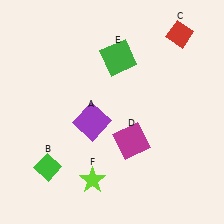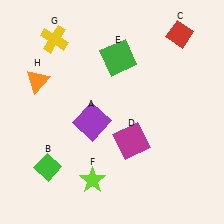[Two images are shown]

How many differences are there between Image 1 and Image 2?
There are 2 differences between the two images.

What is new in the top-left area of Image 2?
A yellow cross (G) was added in the top-left area of Image 2.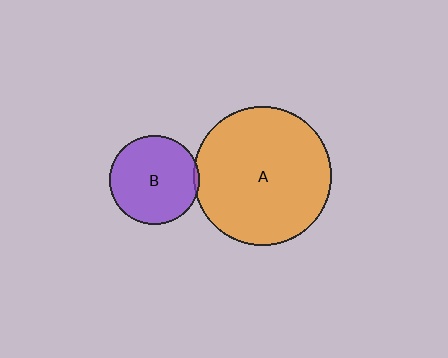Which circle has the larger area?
Circle A (orange).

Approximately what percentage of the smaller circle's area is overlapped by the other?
Approximately 5%.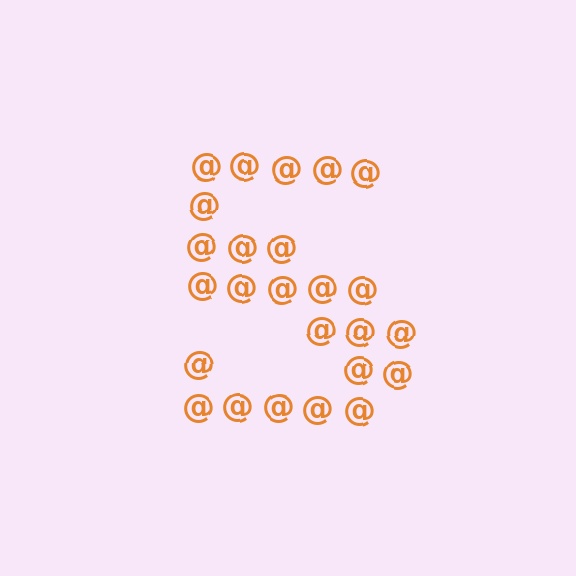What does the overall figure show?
The overall figure shows the letter S.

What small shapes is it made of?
It is made of small at signs.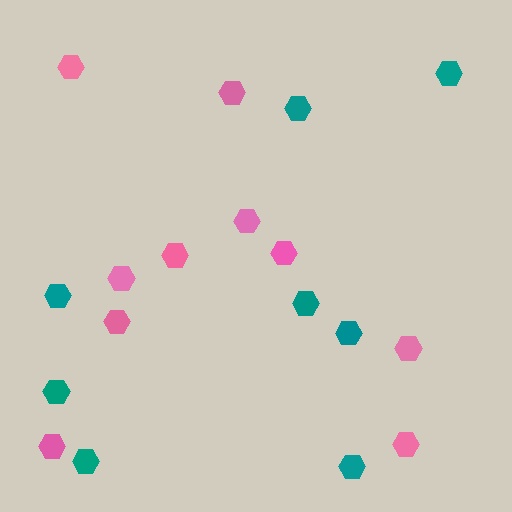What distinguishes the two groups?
There are 2 groups: one group of pink hexagons (10) and one group of teal hexagons (8).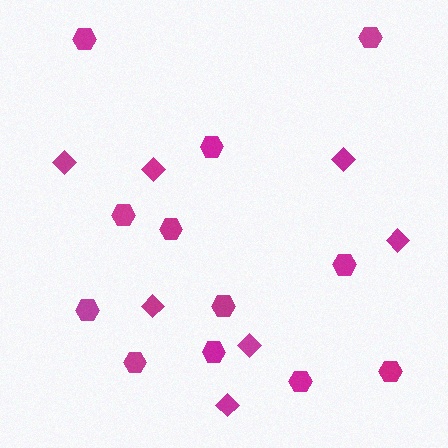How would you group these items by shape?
There are 2 groups: one group of diamonds (7) and one group of hexagons (12).